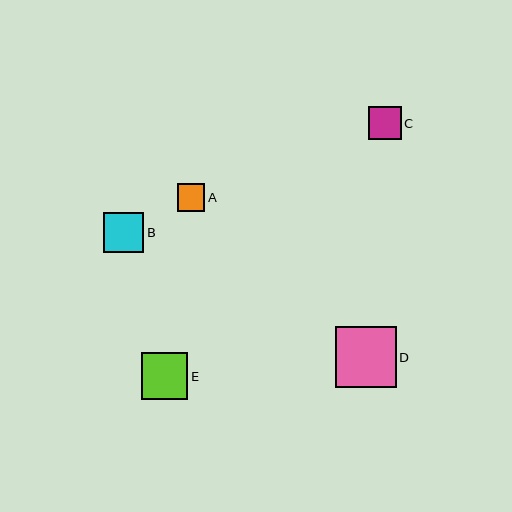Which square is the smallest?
Square A is the smallest with a size of approximately 28 pixels.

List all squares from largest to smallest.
From largest to smallest: D, E, B, C, A.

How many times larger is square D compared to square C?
Square D is approximately 1.8 times the size of square C.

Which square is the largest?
Square D is the largest with a size of approximately 61 pixels.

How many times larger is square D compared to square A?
Square D is approximately 2.2 times the size of square A.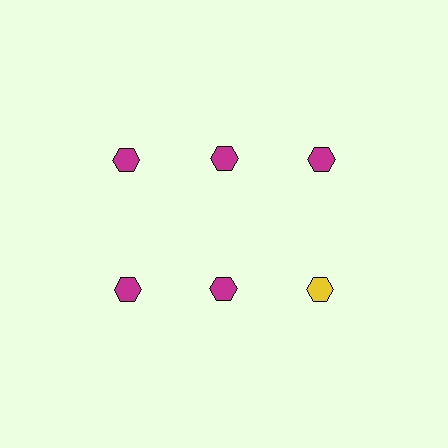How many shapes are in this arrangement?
There are 6 shapes arranged in a grid pattern.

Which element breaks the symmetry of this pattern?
The yellow hexagon in the second row, center column breaks the symmetry. All other shapes are magenta hexagons.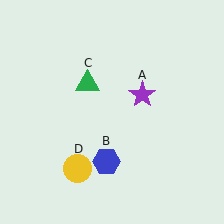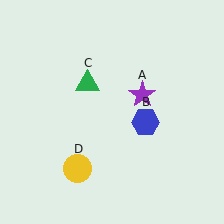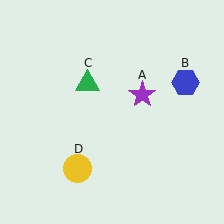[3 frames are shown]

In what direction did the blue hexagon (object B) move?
The blue hexagon (object B) moved up and to the right.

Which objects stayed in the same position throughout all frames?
Purple star (object A) and green triangle (object C) and yellow circle (object D) remained stationary.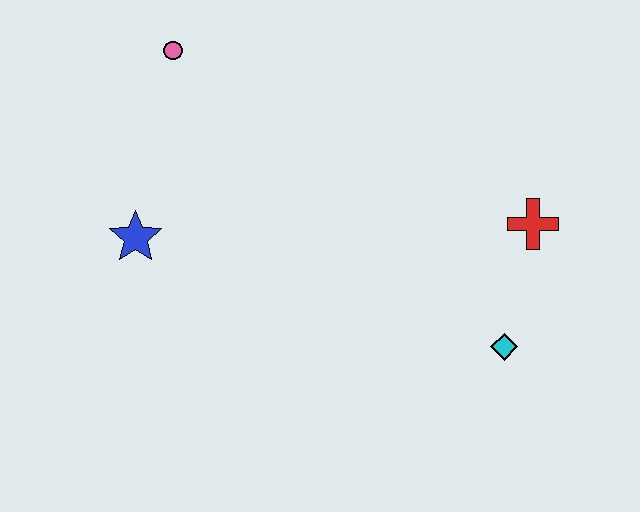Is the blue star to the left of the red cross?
Yes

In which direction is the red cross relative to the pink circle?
The red cross is to the right of the pink circle.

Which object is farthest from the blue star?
The red cross is farthest from the blue star.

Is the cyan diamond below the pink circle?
Yes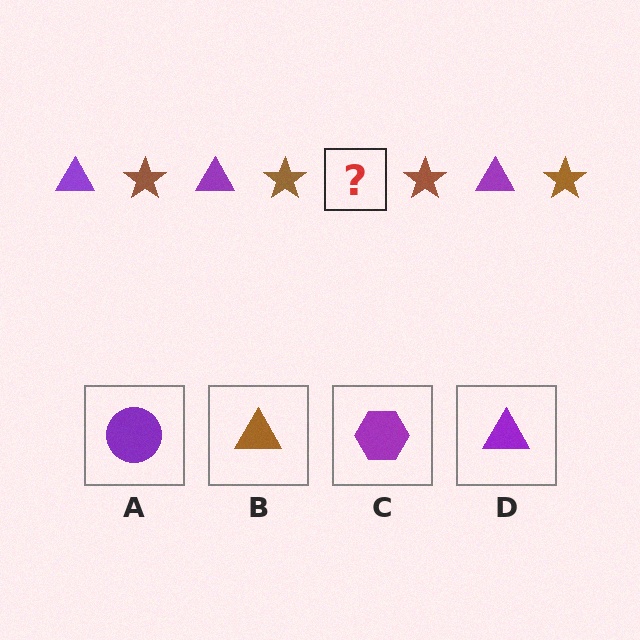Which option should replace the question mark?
Option D.